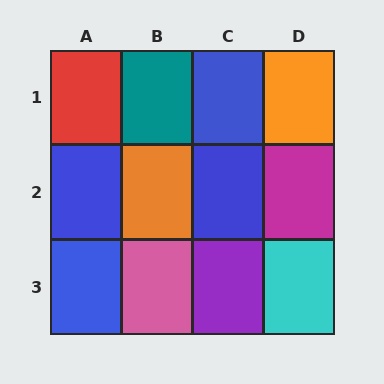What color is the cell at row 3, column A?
Blue.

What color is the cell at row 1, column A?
Red.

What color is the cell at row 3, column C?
Purple.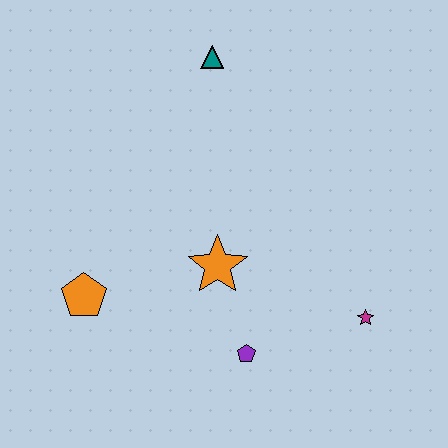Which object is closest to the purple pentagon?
The orange star is closest to the purple pentagon.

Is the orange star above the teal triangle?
No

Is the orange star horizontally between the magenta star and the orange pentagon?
Yes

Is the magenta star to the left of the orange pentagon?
No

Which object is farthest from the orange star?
The teal triangle is farthest from the orange star.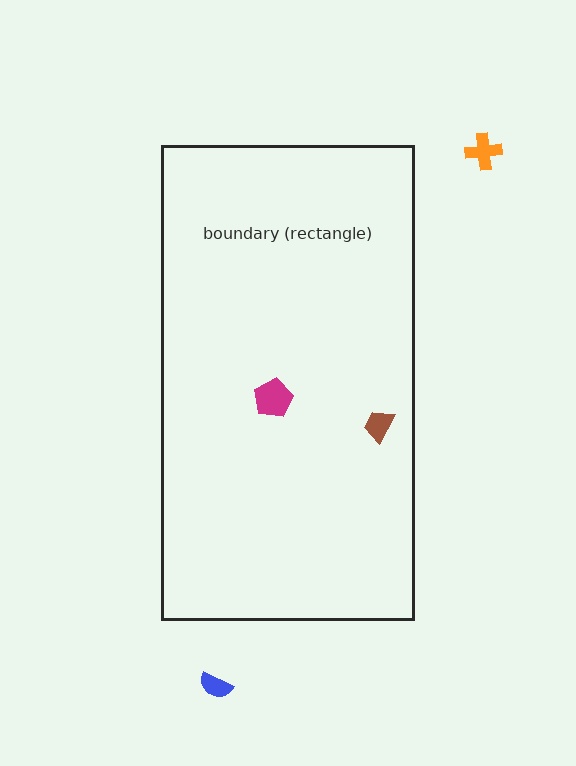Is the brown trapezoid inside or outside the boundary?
Inside.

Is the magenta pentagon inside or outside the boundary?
Inside.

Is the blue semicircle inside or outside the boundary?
Outside.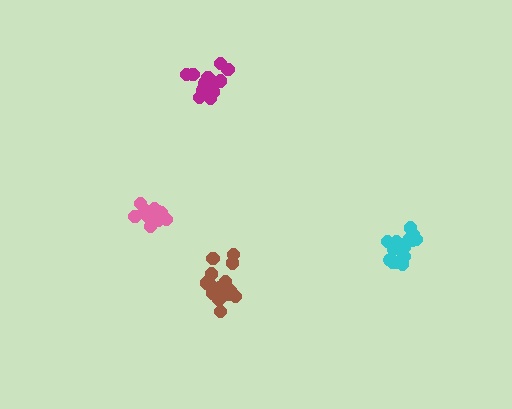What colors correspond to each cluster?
The clusters are colored: brown, pink, magenta, cyan.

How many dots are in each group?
Group 1: 19 dots, Group 2: 13 dots, Group 3: 16 dots, Group 4: 18 dots (66 total).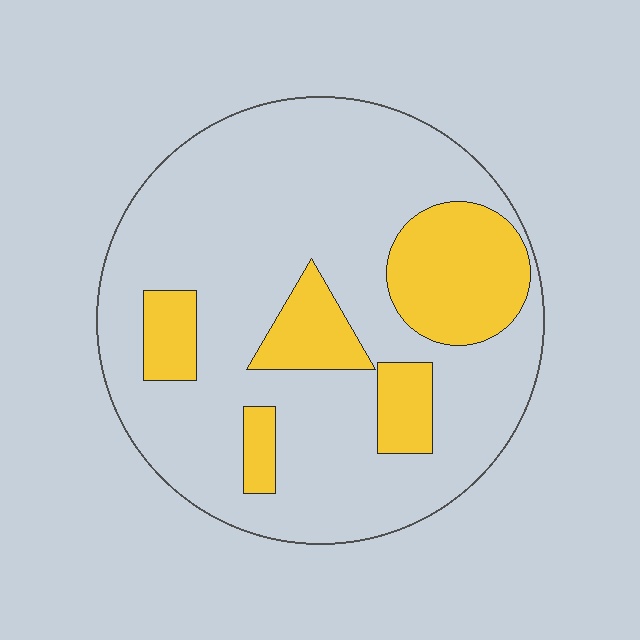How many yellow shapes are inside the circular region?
5.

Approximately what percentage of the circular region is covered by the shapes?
Approximately 25%.